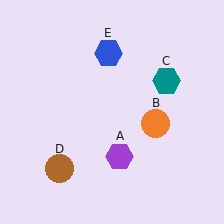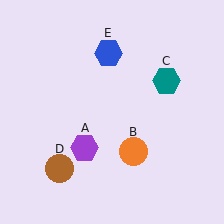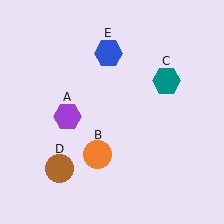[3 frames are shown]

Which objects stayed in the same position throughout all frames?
Teal hexagon (object C) and brown circle (object D) and blue hexagon (object E) remained stationary.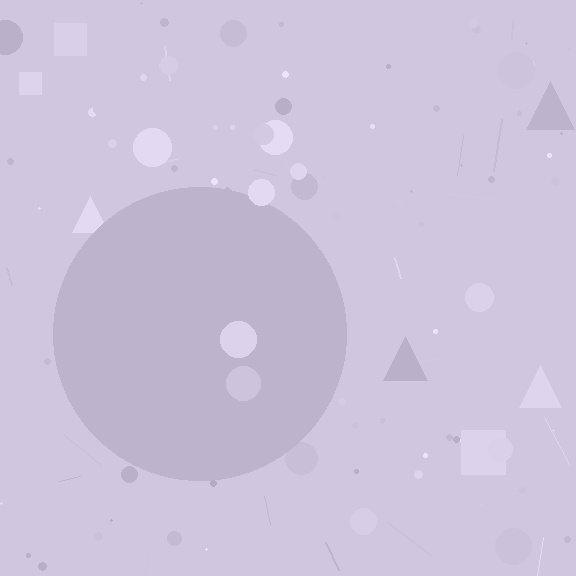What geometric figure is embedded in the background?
A circle is embedded in the background.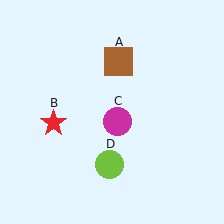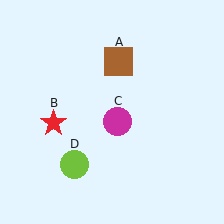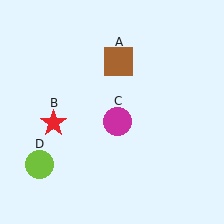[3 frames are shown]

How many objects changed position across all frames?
1 object changed position: lime circle (object D).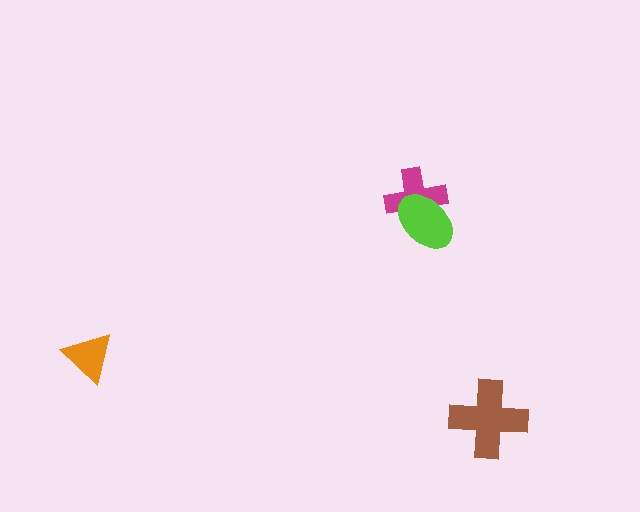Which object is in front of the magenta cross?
The lime ellipse is in front of the magenta cross.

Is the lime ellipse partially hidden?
No, no other shape covers it.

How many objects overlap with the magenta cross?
1 object overlaps with the magenta cross.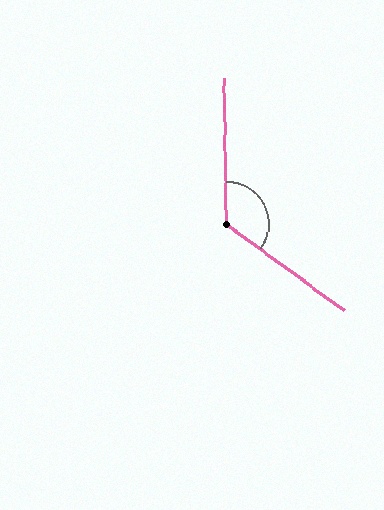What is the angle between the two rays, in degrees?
Approximately 127 degrees.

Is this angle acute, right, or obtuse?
It is obtuse.